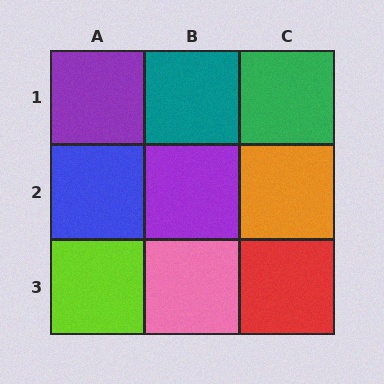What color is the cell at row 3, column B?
Pink.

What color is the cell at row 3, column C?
Red.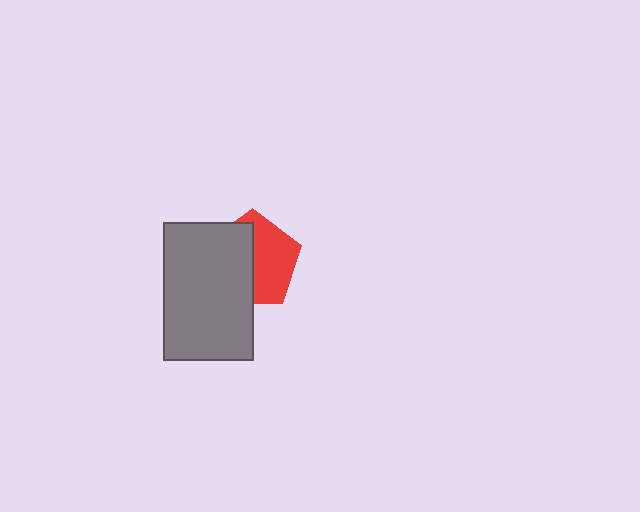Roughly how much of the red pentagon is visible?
About half of it is visible (roughly 50%).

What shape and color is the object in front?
The object in front is a gray rectangle.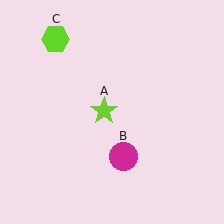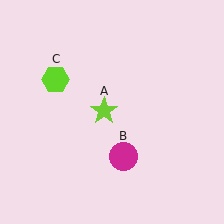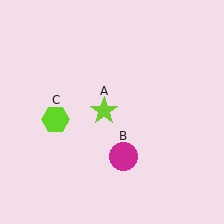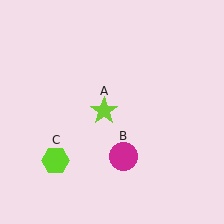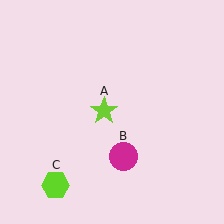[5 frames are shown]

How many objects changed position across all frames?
1 object changed position: lime hexagon (object C).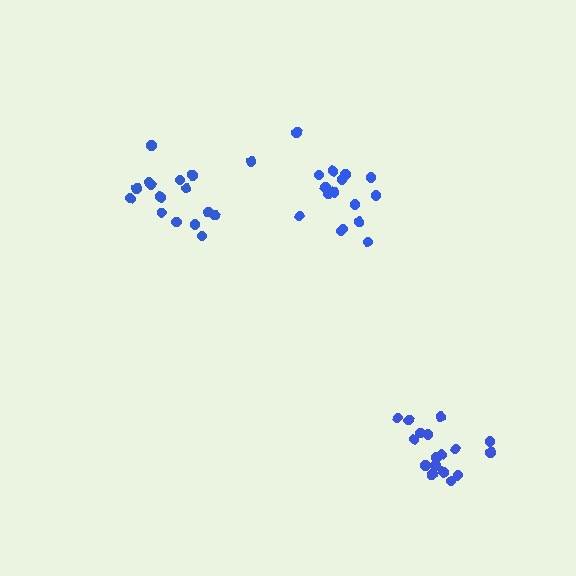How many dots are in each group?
Group 1: 16 dots, Group 2: 17 dots, Group 3: 16 dots (49 total).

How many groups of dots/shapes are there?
There are 3 groups.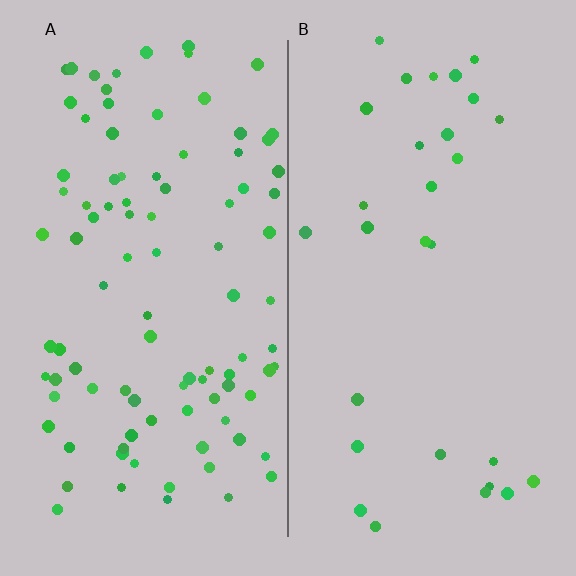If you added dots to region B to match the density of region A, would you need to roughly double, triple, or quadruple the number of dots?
Approximately triple.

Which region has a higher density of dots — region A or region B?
A (the left).